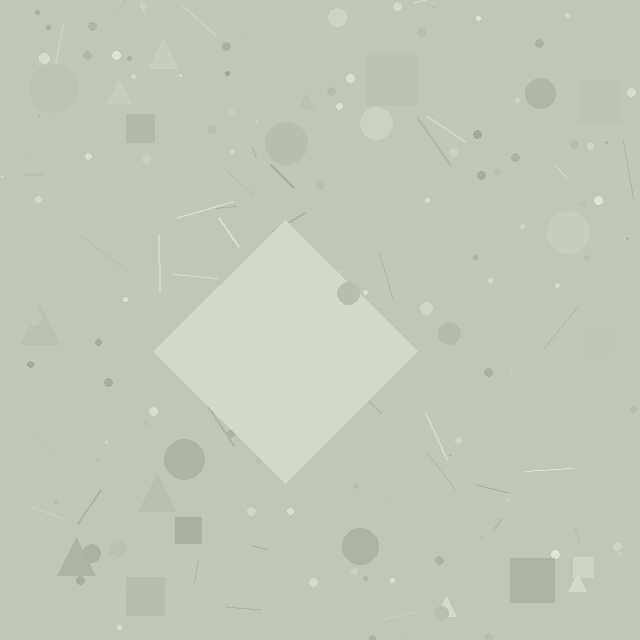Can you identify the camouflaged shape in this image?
The camouflaged shape is a diamond.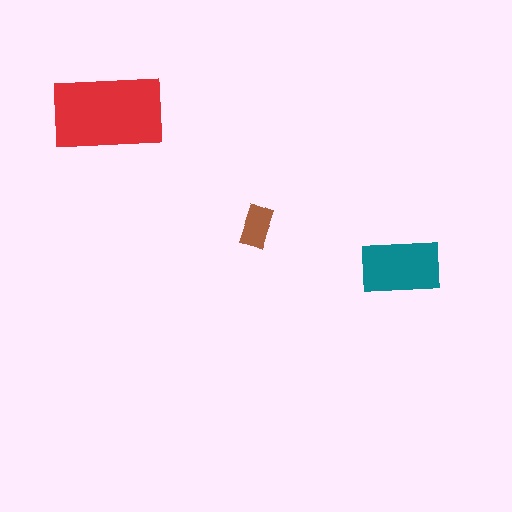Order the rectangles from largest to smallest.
the red one, the teal one, the brown one.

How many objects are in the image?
There are 3 objects in the image.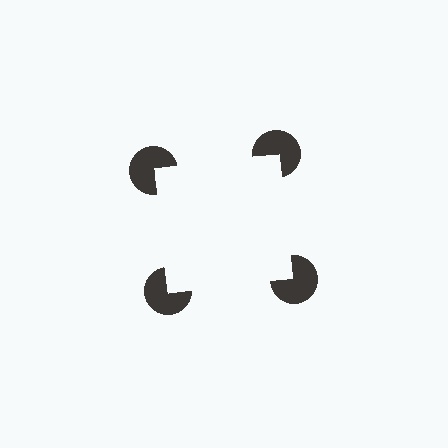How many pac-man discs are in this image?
There are 4 — one at each vertex of the illusory square.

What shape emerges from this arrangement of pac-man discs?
An illusory square — its edges are inferred from the aligned wedge cuts in the pac-man discs, not physically drawn.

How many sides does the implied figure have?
4 sides.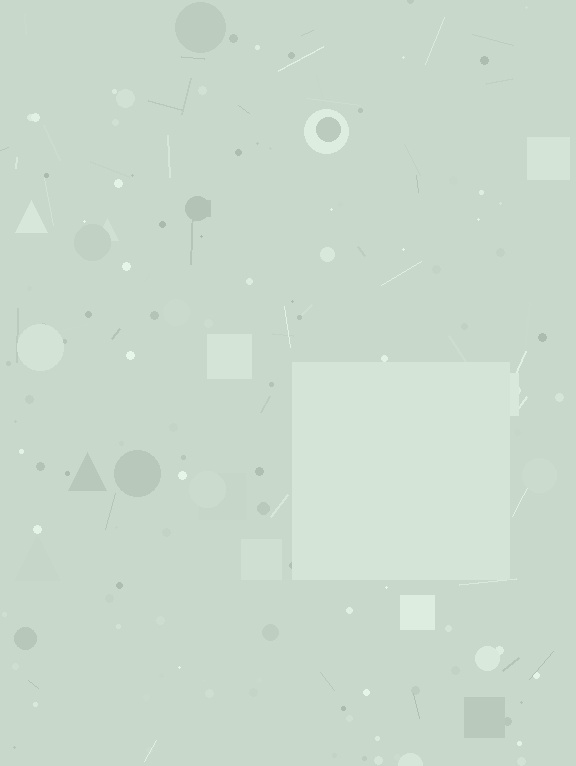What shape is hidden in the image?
A square is hidden in the image.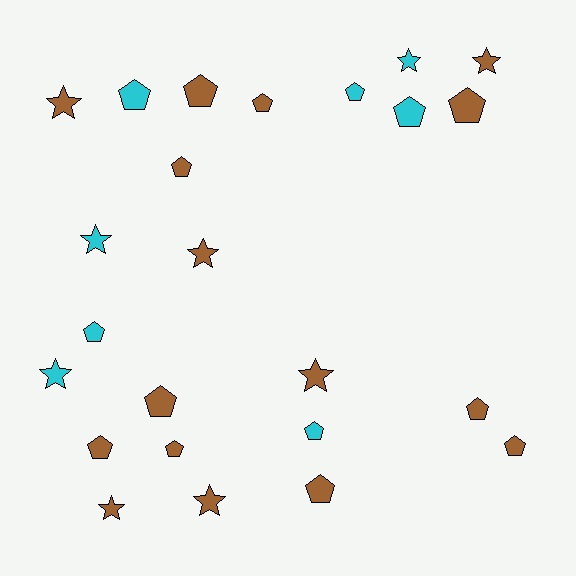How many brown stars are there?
There are 6 brown stars.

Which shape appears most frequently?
Pentagon, with 15 objects.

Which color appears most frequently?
Brown, with 16 objects.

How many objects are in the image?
There are 24 objects.